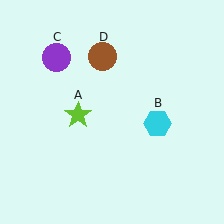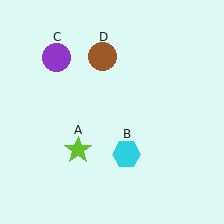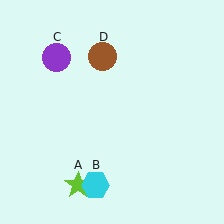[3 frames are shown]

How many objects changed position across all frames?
2 objects changed position: lime star (object A), cyan hexagon (object B).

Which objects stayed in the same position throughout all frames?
Purple circle (object C) and brown circle (object D) remained stationary.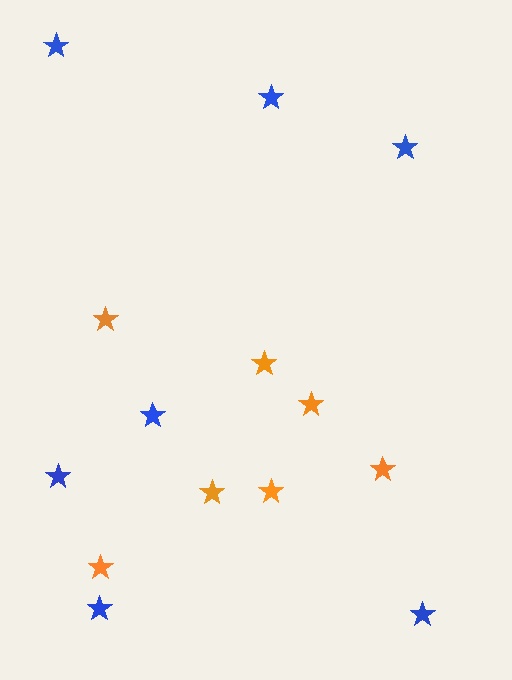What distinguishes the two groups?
There are 2 groups: one group of orange stars (7) and one group of blue stars (7).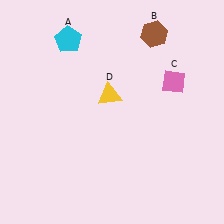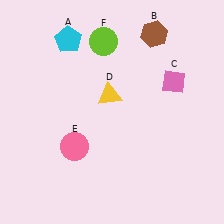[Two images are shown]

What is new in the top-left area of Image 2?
A lime circle (F) was added in the top-left area of Image 2.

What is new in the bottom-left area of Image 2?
A pink circle (E) was added in the bottom-left area of Image 2.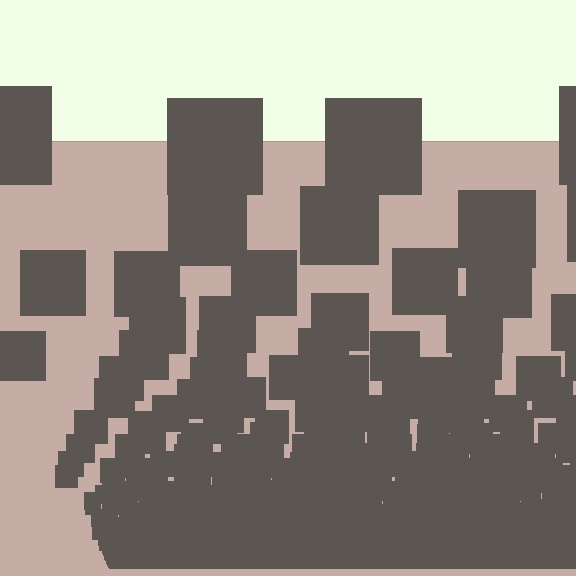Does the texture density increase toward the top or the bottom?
Density increases toward the bottom.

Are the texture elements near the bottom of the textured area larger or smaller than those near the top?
Smaller. The gradient is inverted — elements near the bottom are smaller and denser.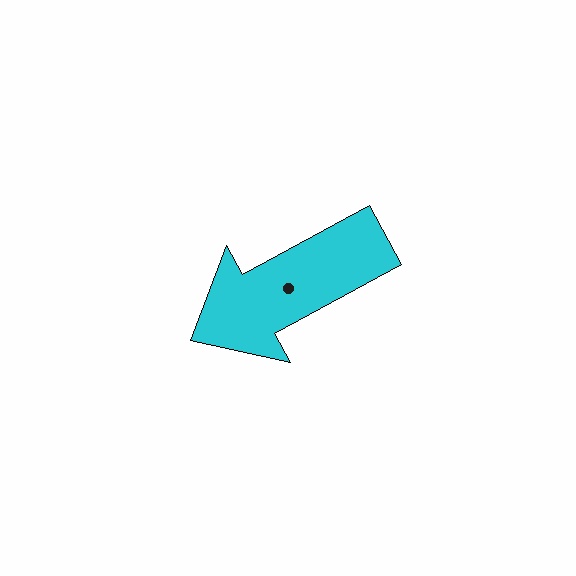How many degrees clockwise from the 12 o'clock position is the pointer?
Approximately 242 degrees.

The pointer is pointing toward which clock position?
Roughly 8 o'clock.